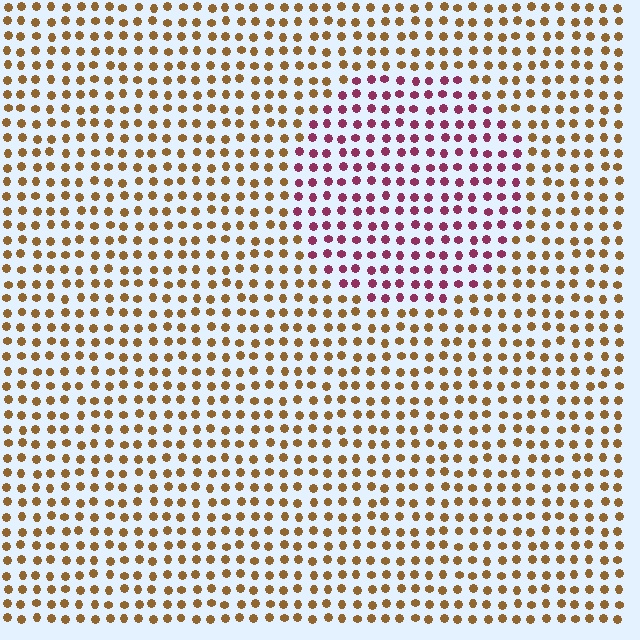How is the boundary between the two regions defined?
The boundary is defined purely by a slight shift in hue (about 63 degrees). Spacing, size, and orientation are identical on both sides.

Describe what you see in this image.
The image is filled with small brown elements in a uniform arrangement. A circle-shaped region is visible where the elements are tinted to a slightly different hue, forming a subtle color boundary.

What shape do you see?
I see a circle.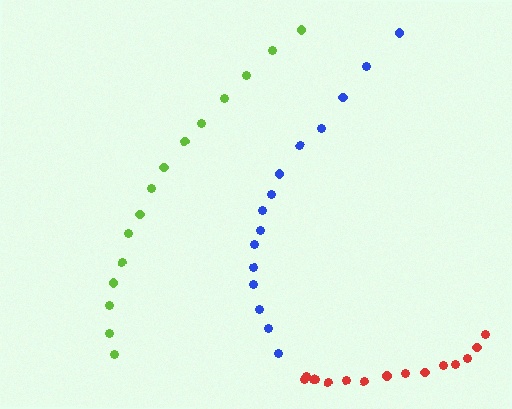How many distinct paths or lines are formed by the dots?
There are 3 distinct paths.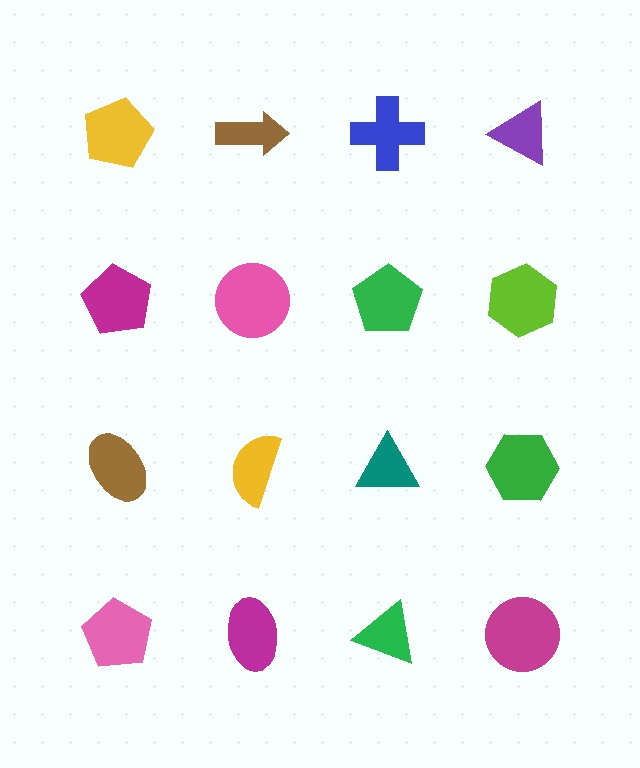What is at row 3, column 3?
A teal triangle.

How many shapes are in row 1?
4 shapes.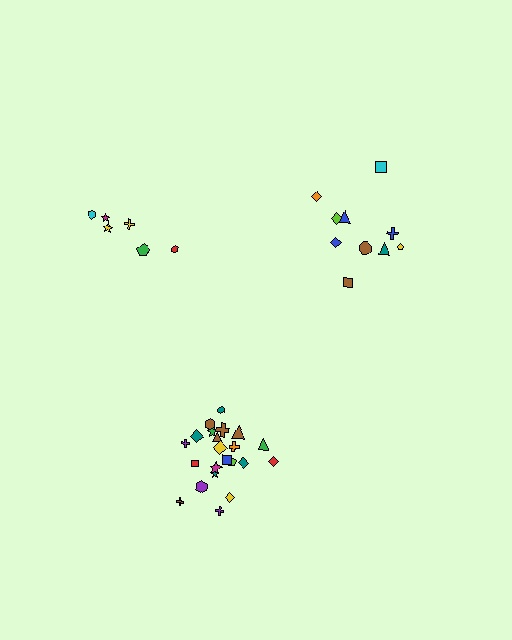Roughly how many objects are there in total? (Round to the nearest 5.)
Roughly 40 objects in total.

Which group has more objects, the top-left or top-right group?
The top-right group.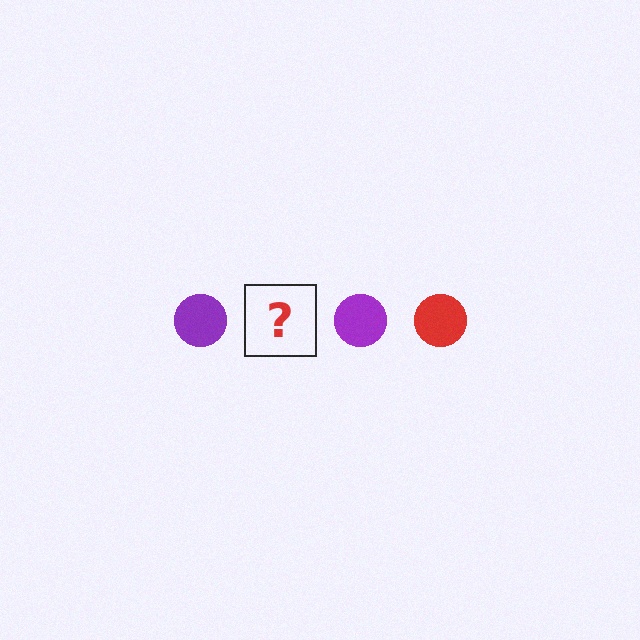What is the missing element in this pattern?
The missing element is a red circle.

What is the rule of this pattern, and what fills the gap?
The rule is that the pattern cycles through purple, red circles. The gap should be filled with a red circle.